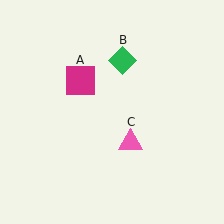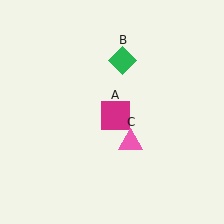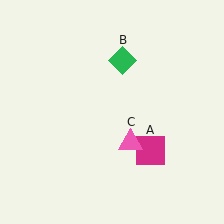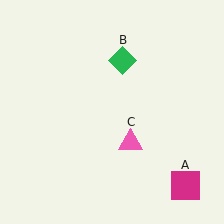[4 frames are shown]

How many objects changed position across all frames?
1 object changed position: magenta square (object A).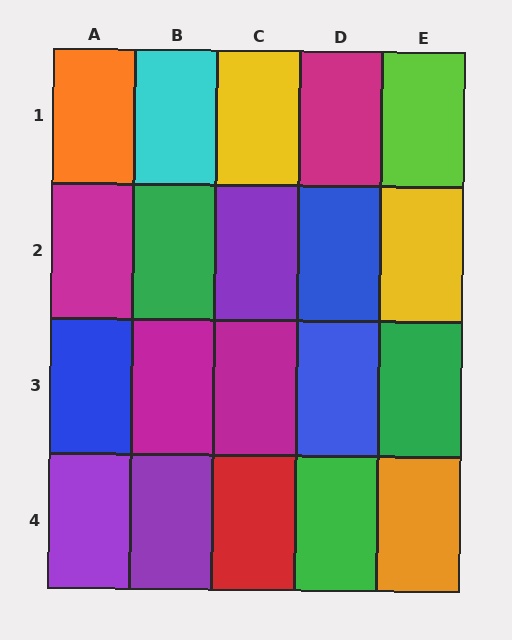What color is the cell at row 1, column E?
Lime.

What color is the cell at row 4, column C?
Red.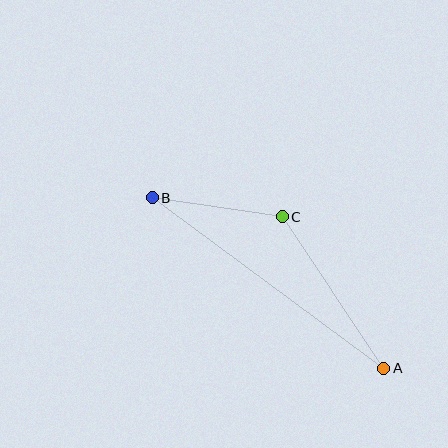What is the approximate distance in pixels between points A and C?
The distance between A and C is approximately 182 pixels.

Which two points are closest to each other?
Points B and C are closest to each other.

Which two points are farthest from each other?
Points A and B are farthest from each other.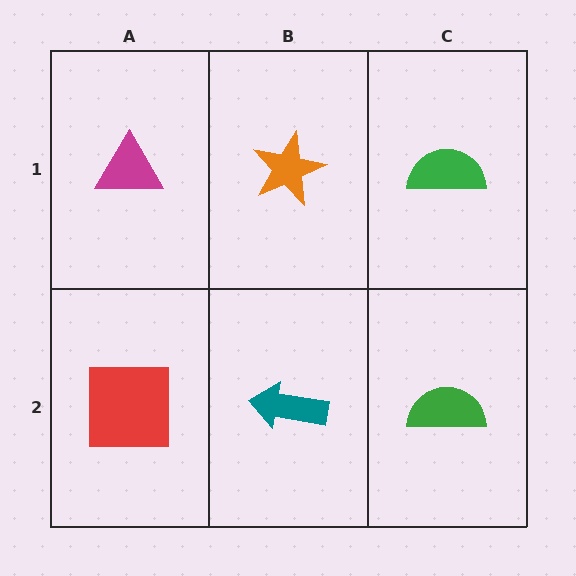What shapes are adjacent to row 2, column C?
A green semicircle (row 1, column C), a teal arrow (row 2, column B).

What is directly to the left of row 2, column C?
A teal arrow.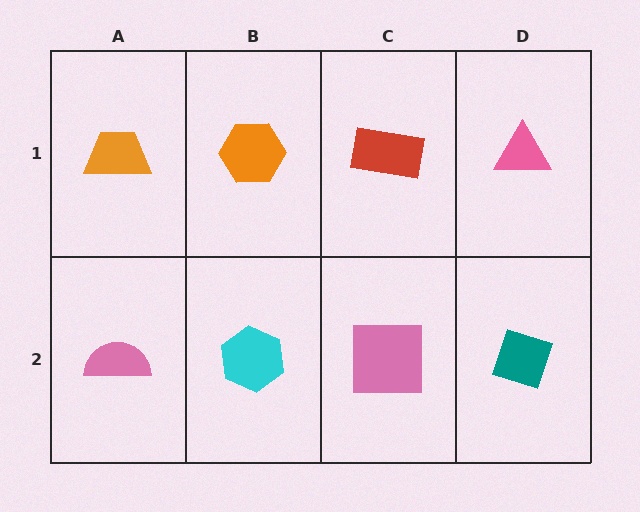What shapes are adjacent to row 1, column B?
A cyan hexagon (row 2, column B), an orange trapezoid (row 1, column A), a red rectangle (row 1, column C).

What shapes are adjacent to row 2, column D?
A pink triangle (row 1, column D), a pink square (row 2, column C).